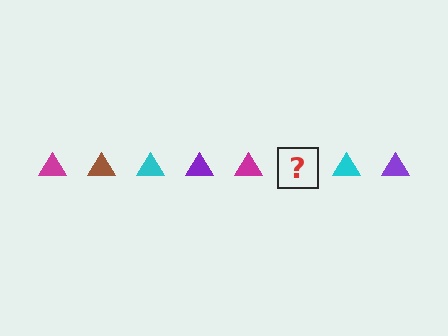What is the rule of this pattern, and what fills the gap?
The rule is that the pattern cycles through magenta, brown, cyan, purple triangles. The gap should be filled with a brown triangle.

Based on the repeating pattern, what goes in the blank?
The blank should be a brown triangle.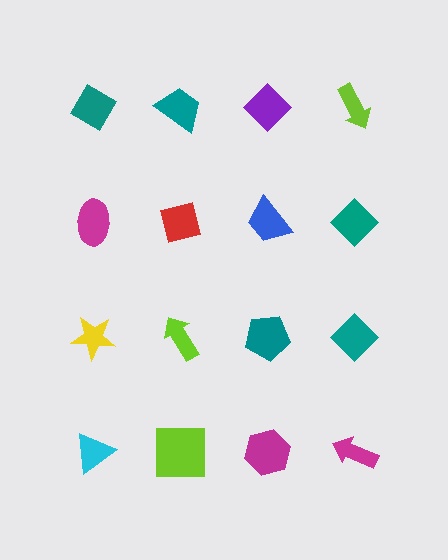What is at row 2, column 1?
A magenta ellipse.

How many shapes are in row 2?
4 shapes.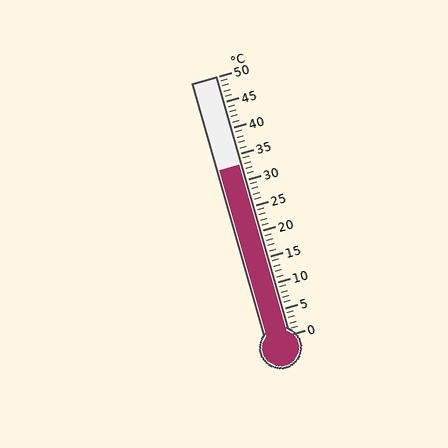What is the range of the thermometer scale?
The thermometer scale ranges from 0°C to 50°C.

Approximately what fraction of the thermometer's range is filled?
The thermometer is filled to approximately 65% of its range.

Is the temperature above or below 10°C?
The temperature is above 10°C.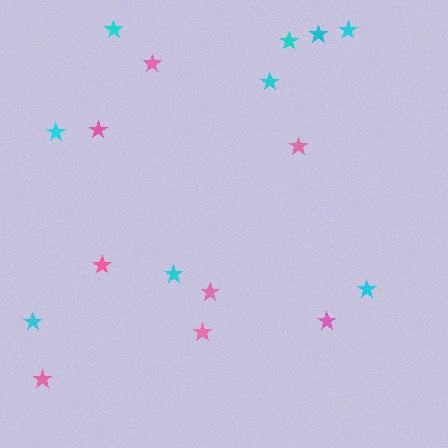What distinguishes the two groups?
There are 2 groups: one group of pink stars (8) and one group of cyan stars (9).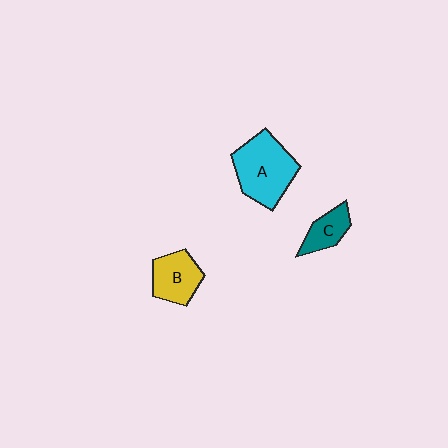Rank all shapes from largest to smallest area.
From largest to smallest: A (cyan), B (yellow), C (teal).